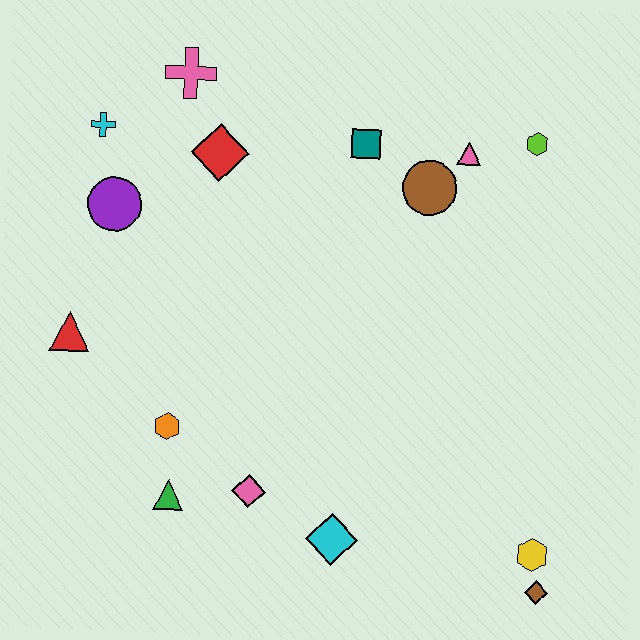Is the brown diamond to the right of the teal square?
Yes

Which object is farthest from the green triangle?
The lime hexagon is farthest from the green triangle.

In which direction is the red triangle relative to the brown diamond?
The red triangle is to the left of the brown diamond.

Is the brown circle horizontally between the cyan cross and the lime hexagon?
Yes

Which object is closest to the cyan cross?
The purple circle is closest to the cyan cross.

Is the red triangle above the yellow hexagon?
Yes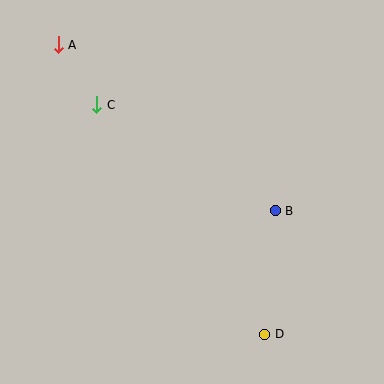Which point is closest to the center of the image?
Point B at (275, 211) is closest to the center.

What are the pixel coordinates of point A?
Point A is at (58, 45).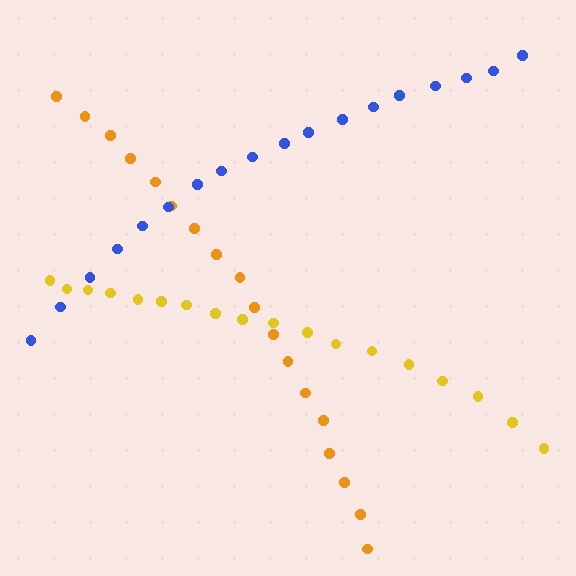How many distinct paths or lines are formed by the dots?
There are 3 distinct paths.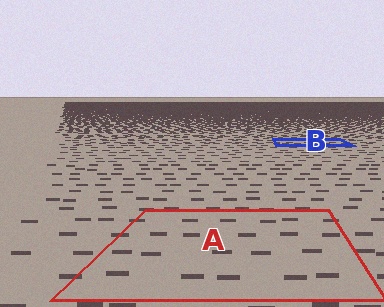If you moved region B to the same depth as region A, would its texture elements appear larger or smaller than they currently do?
They would appear larger. At a closer depth, the same texture elements are projected at a bigger on-screen size.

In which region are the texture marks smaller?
The texture marks are smaller in region B, because it is farther away.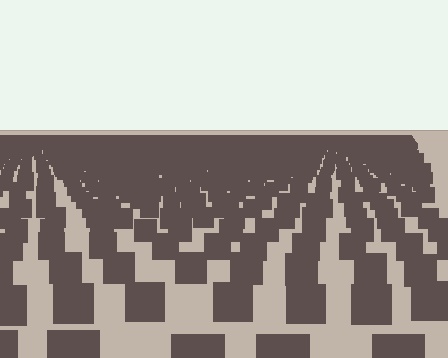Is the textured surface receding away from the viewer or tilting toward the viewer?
The surface is receding away from the viewer. Texture elements get smaller and denser toward the top.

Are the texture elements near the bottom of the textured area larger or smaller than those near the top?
Larger. Near the bottom, elements are closer to the viewer and appear at a bigger on-screen size.